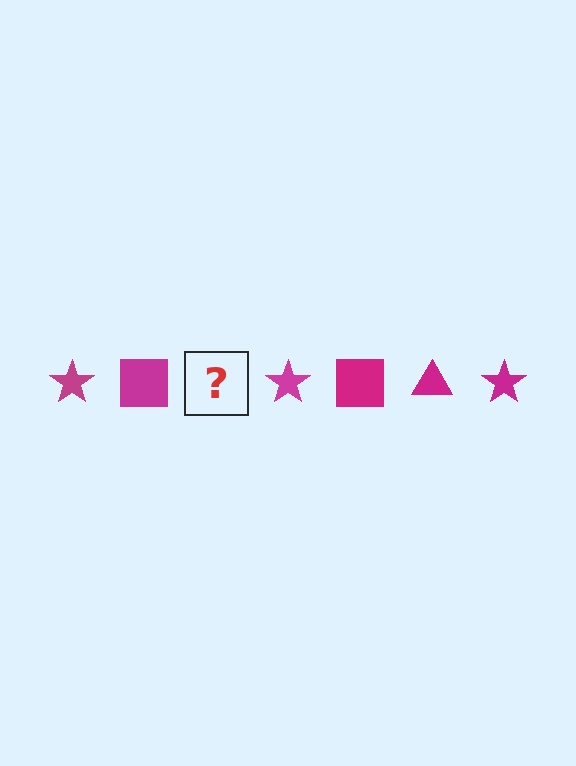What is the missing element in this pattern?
The missing element is a magenta triangle.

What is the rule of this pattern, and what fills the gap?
The rule is that the pattern cycles through star, square, triangle shapes in magenta. The gap should be filled with a magenta triangle.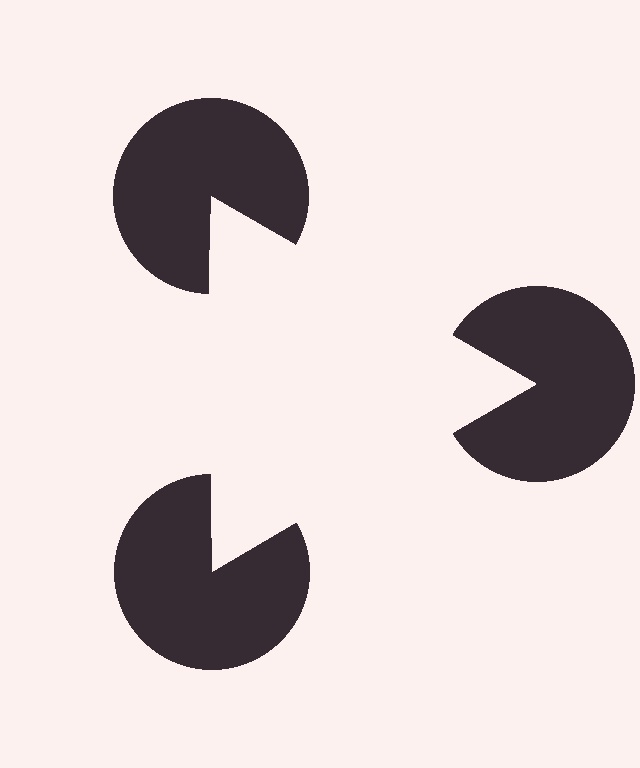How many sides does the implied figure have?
3 sides.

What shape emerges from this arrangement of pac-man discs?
An illusory triangle — its edges are inferred from the aligned wedge cuts in the pac-man discs, not physically drawn.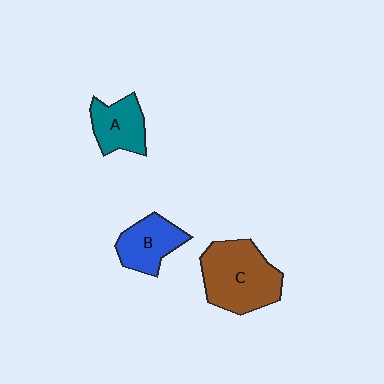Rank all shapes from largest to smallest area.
From largest to smallest: C (brown), B (blue), A (teal).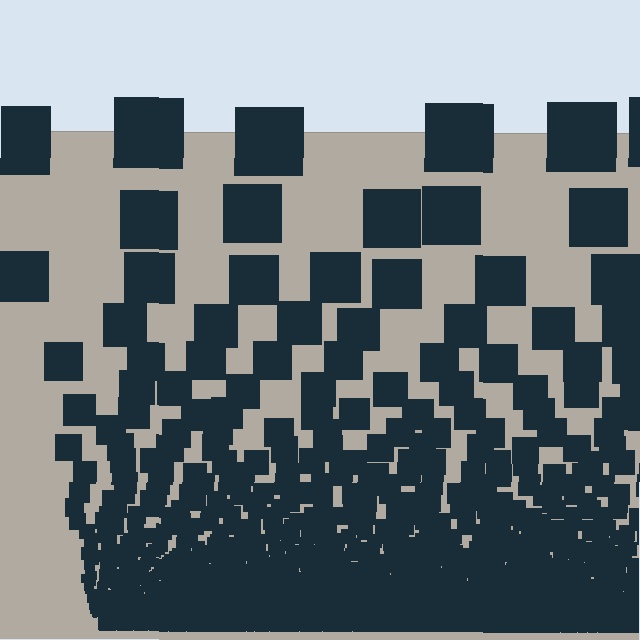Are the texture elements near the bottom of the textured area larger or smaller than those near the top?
Smaller. The gradient is inverted — elements near the bottom are smaller and denser.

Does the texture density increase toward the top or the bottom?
Density increases toward the bottom.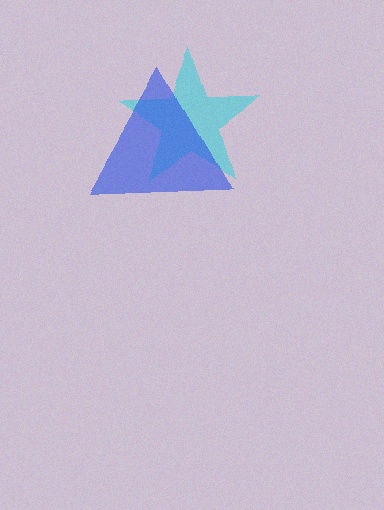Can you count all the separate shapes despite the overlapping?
Yes, there are 2 separate shapes.